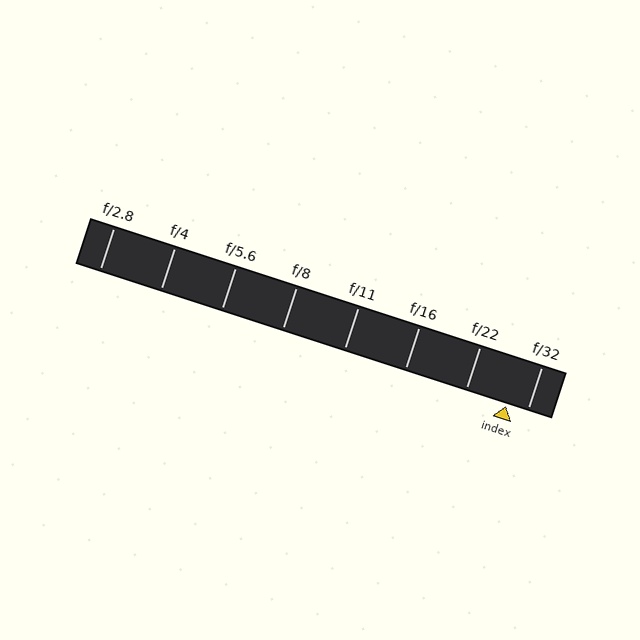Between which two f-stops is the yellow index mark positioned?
The index mark is between f/22 and f/32.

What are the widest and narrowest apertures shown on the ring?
The widest aperture shown is f/2.8 and the narrowest is f/32.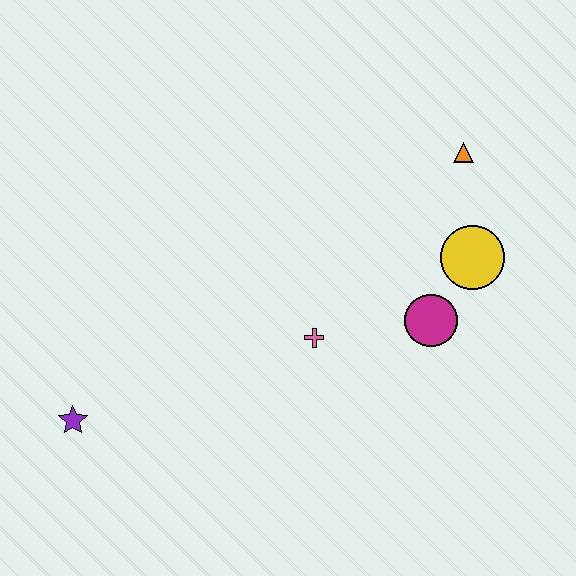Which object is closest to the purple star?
The pink cross is closest to the purple star.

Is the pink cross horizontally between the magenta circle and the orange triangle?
No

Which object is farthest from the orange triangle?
The purple star is farthest from the orange triangle.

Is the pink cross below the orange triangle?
Yes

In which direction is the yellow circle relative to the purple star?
The yellow circle is to the right of the purple star.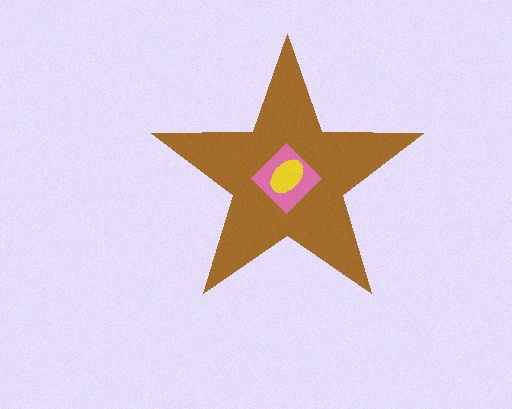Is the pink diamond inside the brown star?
Yes.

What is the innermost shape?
The yellow ellipse.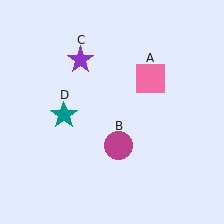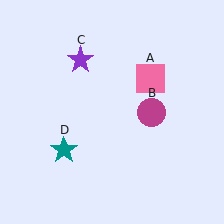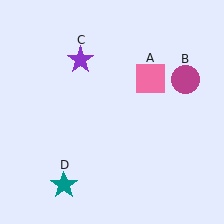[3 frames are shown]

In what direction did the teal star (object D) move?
The teal star (object D) moved down.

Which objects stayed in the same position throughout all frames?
Pink square (object A) and purple star (object C) remained stationary.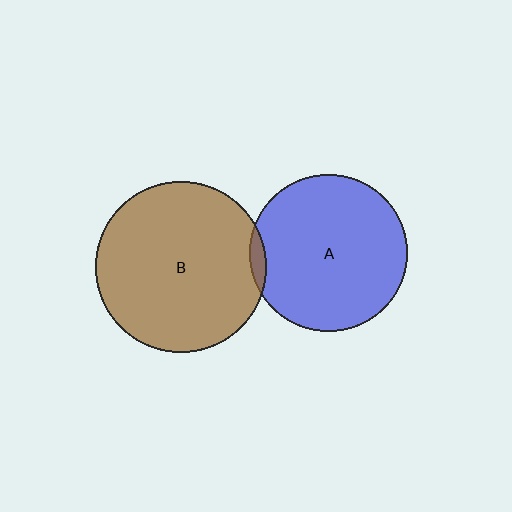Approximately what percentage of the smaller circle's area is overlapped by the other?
Approximately 5%.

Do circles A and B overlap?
Yes.